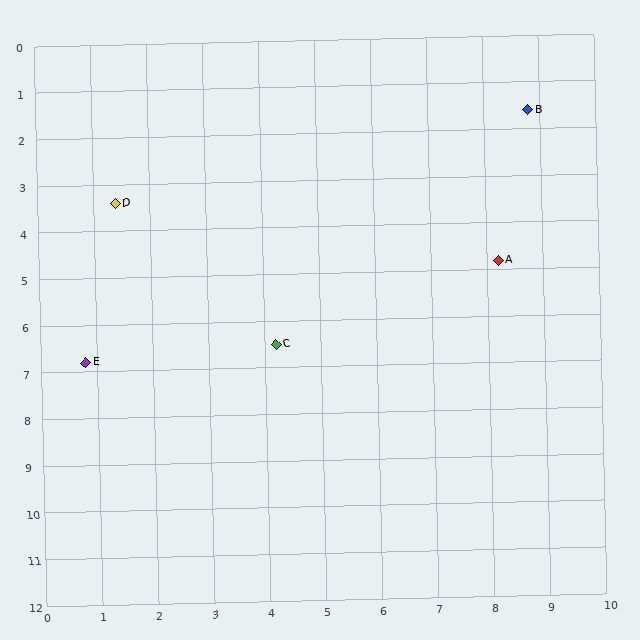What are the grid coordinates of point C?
Point C is at approximately (4.2, 6.5).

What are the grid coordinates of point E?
Point E is at approximately (0.8, 6.8).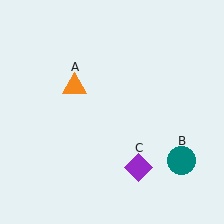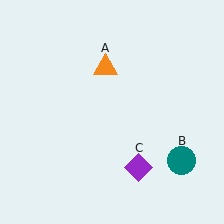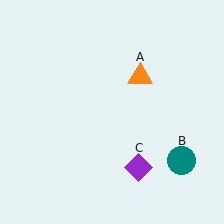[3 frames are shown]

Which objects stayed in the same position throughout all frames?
Teal circle (object B) and purple diamond (object C) remained stationary.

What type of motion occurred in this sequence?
The orange triangle (object A) rotated clockwise around the center of the scene.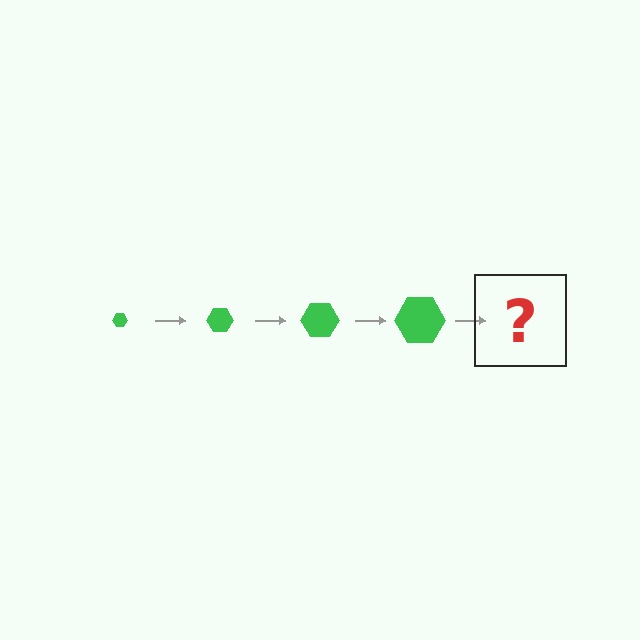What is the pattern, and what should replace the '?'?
The pattern is that the hexagon gets progressively larger each step. The '?' should be a green hexagon, larger than the previous one.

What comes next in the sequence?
The next element should be a green hexagon, larger than the previous one.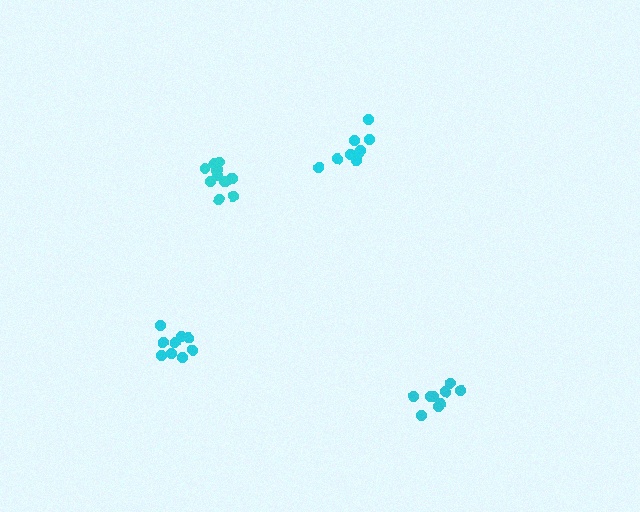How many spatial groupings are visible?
There are 4 spatial groupings.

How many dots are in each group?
Group 1: 10 dots, Group 2: 13 dots, Group 3: 9 dots, Group 4: 9 dots (41 total).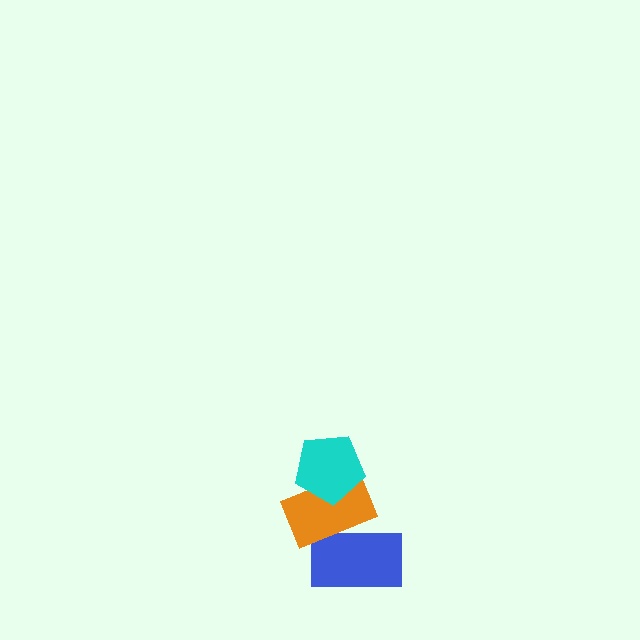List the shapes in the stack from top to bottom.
From top to bottom: the cyan pentagon, the orange rectangle, the blue rectangle.